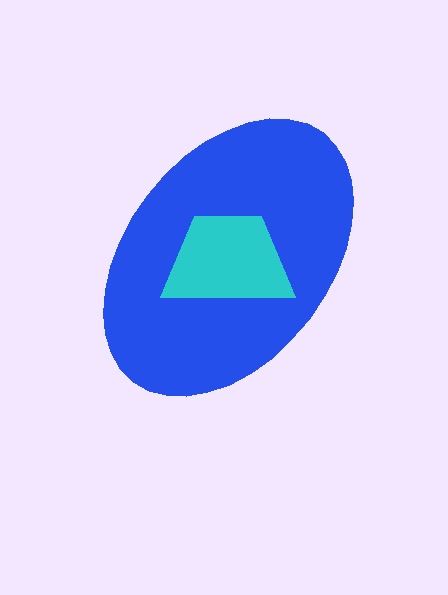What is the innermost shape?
The cyan trapezoid.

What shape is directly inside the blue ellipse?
The cyan trapezoid.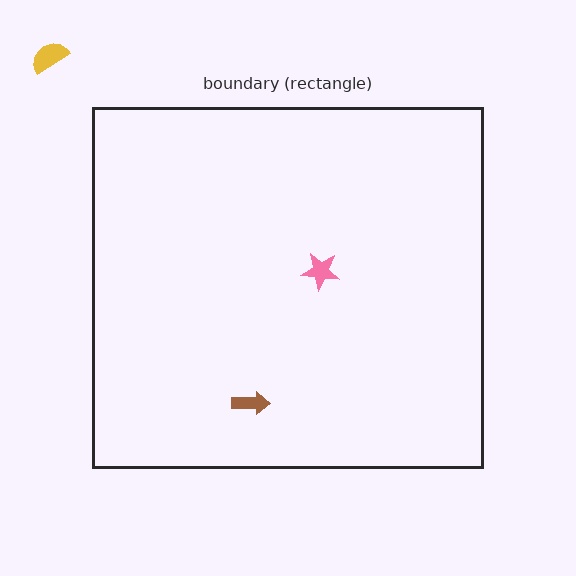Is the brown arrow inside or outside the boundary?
Inside.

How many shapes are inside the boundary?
2 inside, 1 outside.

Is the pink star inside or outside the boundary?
Inside.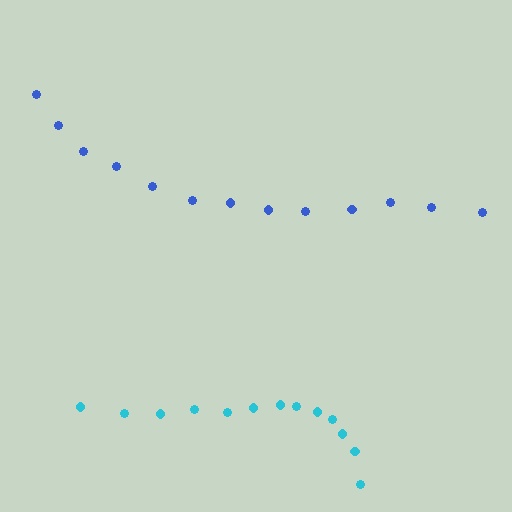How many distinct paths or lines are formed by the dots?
There are 2 distinct paths.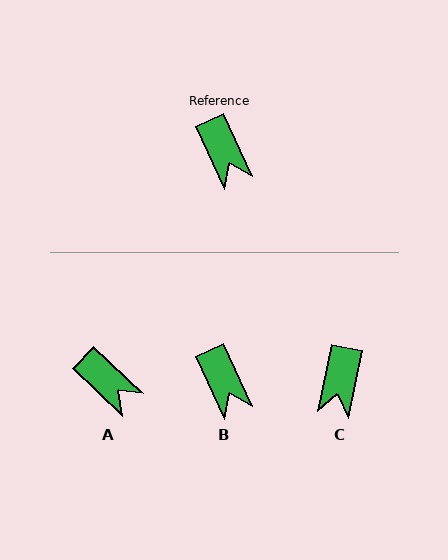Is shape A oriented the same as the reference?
No, it is off by about 22 degrees.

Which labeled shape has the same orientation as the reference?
B.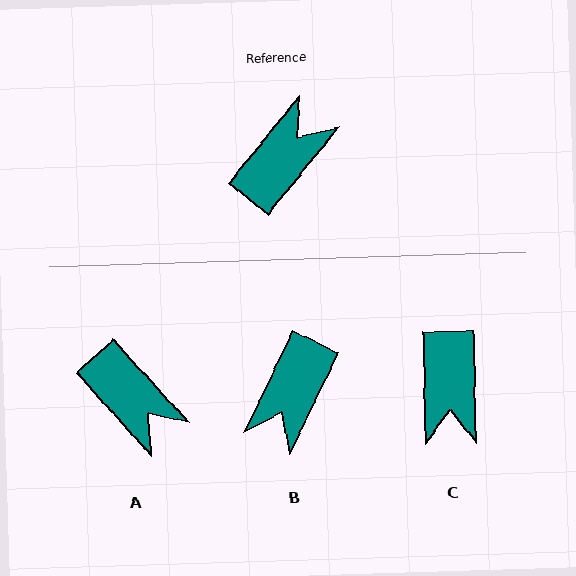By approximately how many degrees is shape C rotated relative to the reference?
Approximately 140 degrees clockwise.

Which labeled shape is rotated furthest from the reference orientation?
B, about 167 degrees away.